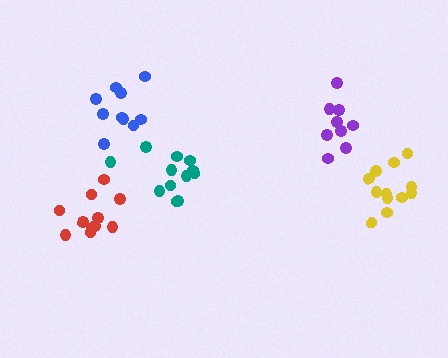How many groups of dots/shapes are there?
There are 5 groups.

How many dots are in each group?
Group 1: 12 dots, Group 2: 12 dots, Group 3: 9 dots, Group 4: 10 dots, Group 5: 11 dots (54 total).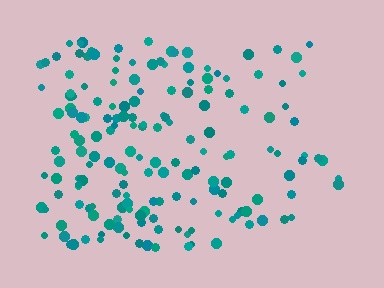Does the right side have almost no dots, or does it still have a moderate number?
Still a moderate number, just noticeably fewer than the left.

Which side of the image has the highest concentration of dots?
The left.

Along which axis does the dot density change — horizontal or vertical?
Horizontal.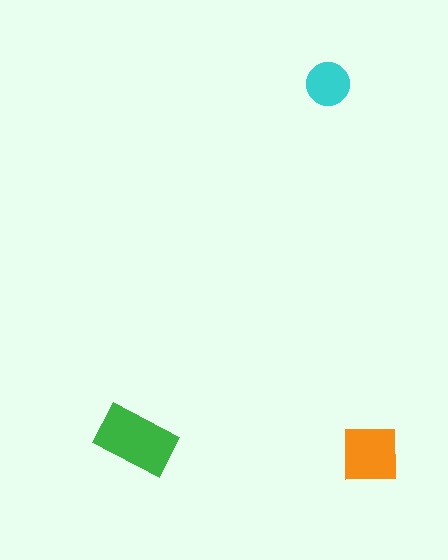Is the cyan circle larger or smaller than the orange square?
Smaller.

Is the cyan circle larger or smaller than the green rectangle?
Smaller.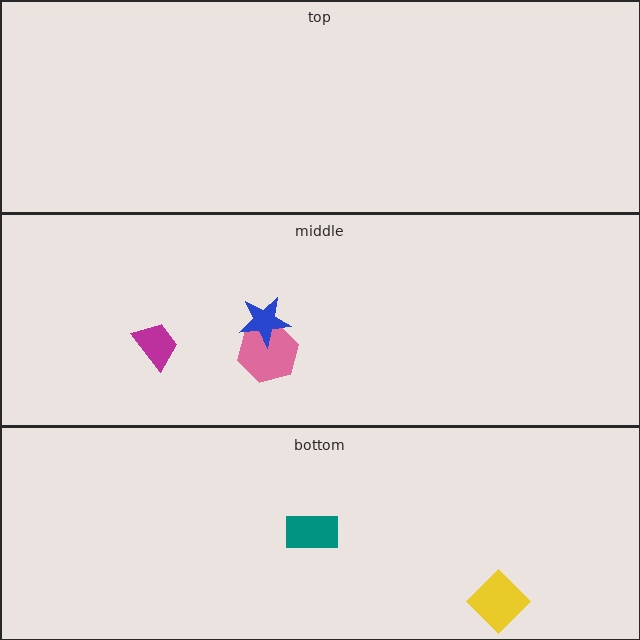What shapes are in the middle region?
The pink hexagon, the magenta trapezoid, the blue star.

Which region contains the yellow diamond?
The bottom region.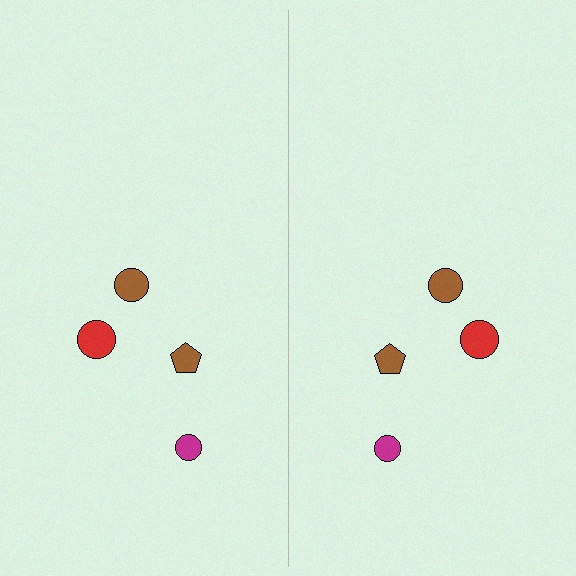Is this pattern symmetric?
Yes, this pattern has bilateral (reflection) symmetry.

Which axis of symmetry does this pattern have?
The pattern has a vertical axis of symmetry running through the center of the image.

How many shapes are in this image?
There are 8 shapes in this image.